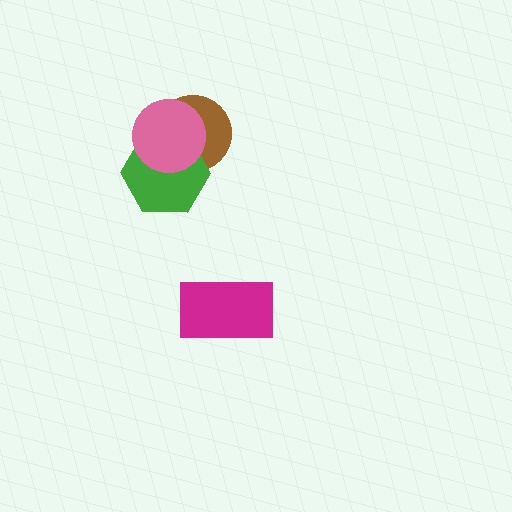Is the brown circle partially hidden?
Yes, it is partially covered by another shape.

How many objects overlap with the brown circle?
2 objects overlap with the brown circle.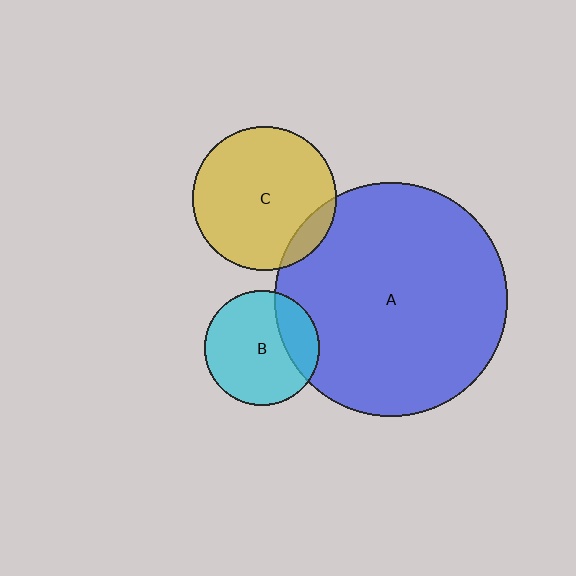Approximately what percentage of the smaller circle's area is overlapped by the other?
Approximately 10%.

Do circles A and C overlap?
Yes.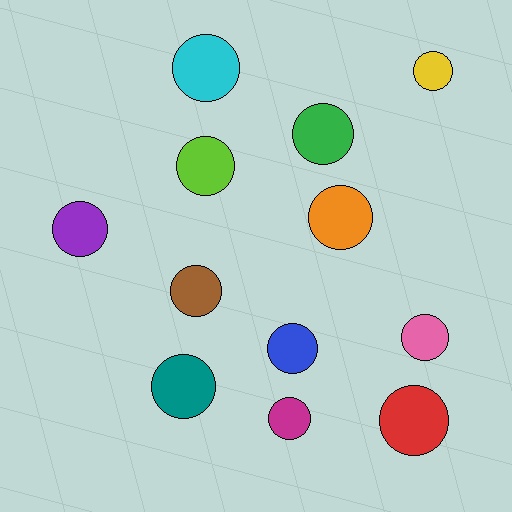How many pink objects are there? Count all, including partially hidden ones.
There is 1 pink object.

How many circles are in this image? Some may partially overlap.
There are 12 circles.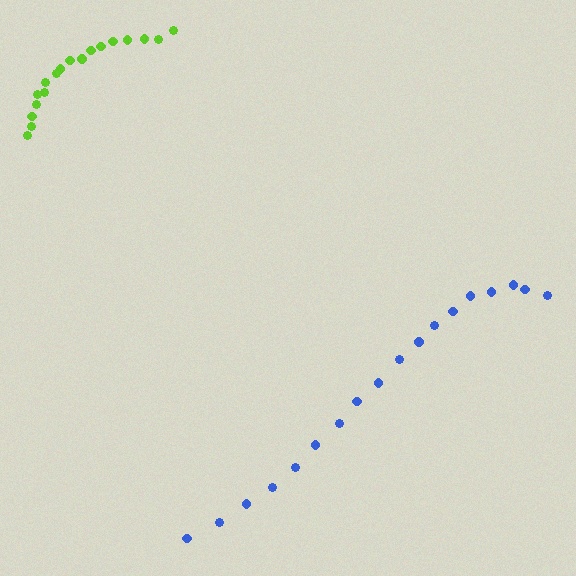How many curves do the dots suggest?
There are 2 distinct paths.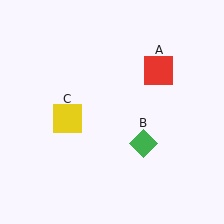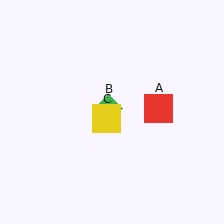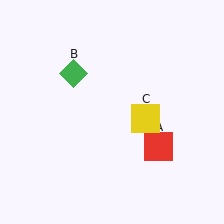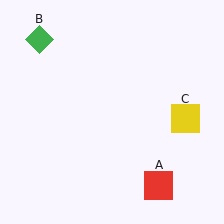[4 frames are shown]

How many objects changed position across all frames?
3 objects changed position: red square (object A), green diamond (object B), yellow square (object C).